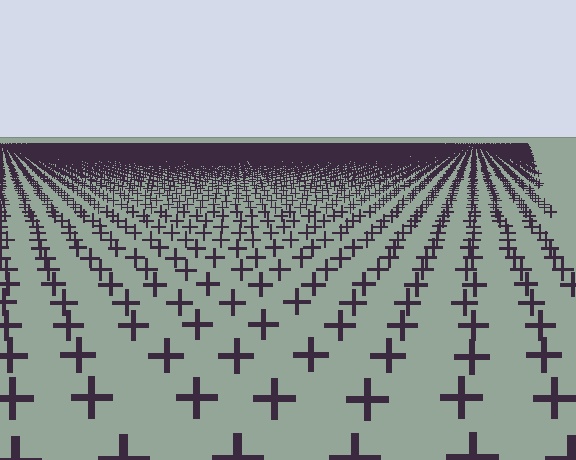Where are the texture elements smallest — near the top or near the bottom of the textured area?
Near the top.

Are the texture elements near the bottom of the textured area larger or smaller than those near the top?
Larger. Near the bottom, elements are closer to the viewer and appear at a bigger on-screen size.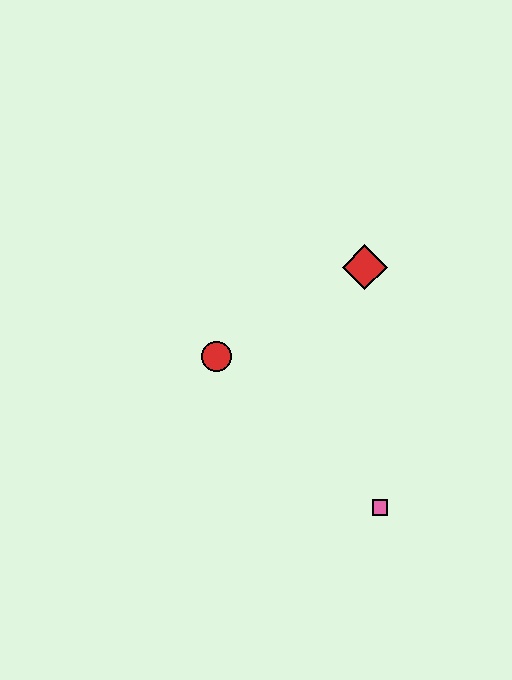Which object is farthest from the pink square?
The red diamond is farthest from the pink square.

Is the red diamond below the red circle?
No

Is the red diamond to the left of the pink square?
Yes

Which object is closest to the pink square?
The red circle is closest to the pink square.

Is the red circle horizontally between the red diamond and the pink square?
No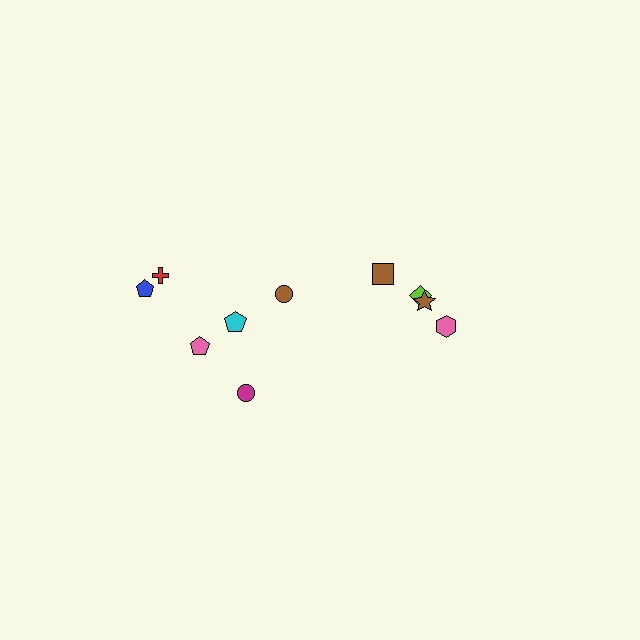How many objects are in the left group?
There are 6 objects.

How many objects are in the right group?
There are 4 objects.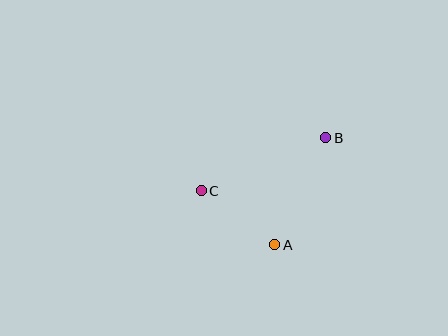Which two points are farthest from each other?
Points B and C are farthest from each other.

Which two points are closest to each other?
Points A and C are closest to each other.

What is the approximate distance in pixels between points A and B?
The distance between A and B is approximately 119 pixels.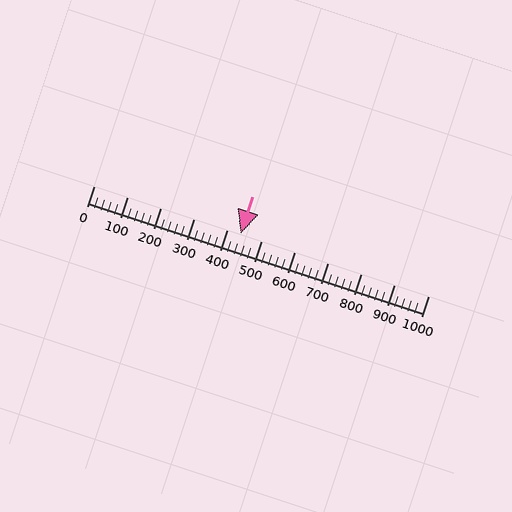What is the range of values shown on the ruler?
The ruler shows values from 0 to 1000.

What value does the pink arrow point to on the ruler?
The pink arrow points to approximately 440.